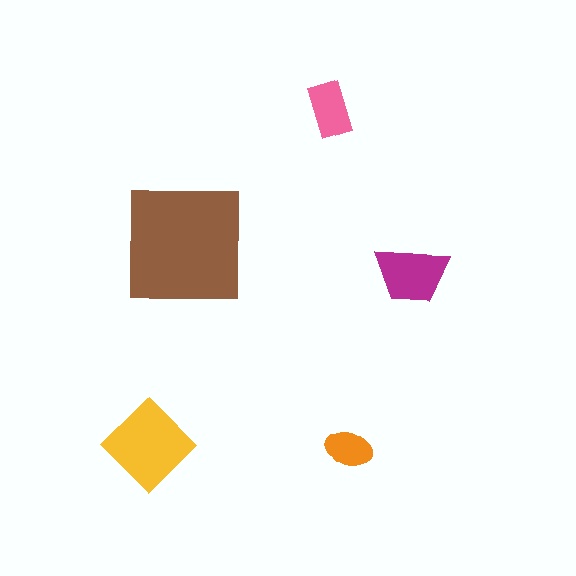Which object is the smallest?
The orange ellipse.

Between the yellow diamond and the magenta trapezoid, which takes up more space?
The yellow diamond.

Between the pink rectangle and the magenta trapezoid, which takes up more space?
The magenta trapezoid.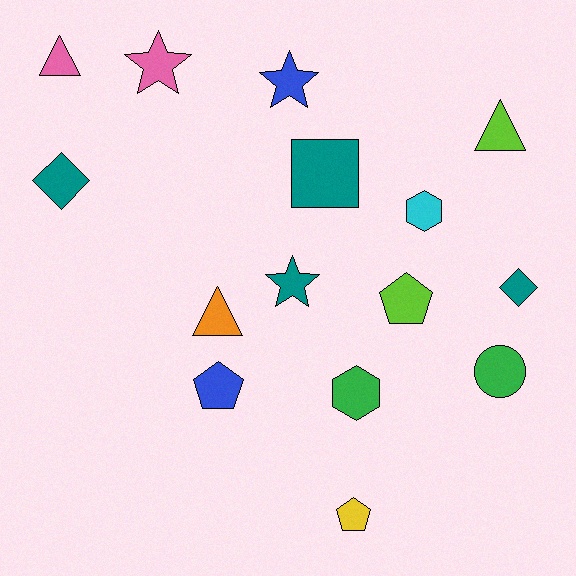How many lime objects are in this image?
There are 2 lime objects.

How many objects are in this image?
There are 15 objects.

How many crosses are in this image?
There are no crosses.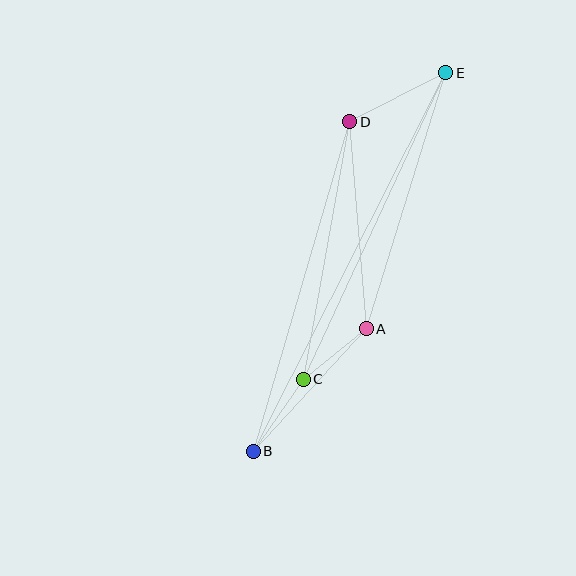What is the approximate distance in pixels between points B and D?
The distance between B and D is approximately 343 pixels.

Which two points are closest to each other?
Points A and C are closest to each other.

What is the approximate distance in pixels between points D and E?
The distance between D and E is approximately 107 pixels.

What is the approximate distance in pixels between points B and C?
The distance between B and C is approximately 88 pixels.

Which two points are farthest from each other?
Points B and E are farthest from each other.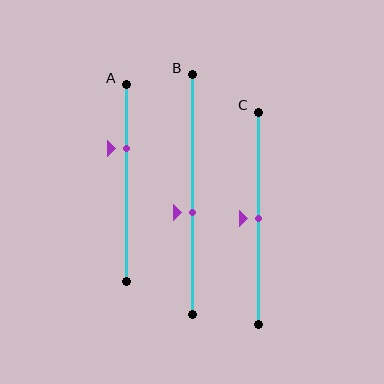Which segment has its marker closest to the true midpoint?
Segment C has its marker closest to the true midpoint.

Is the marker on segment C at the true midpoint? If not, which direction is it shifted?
Yes, the marker on segment C is at the true midpoint.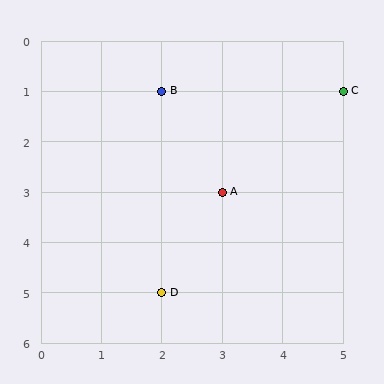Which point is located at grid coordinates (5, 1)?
Point C is at (5, 1).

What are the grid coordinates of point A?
Point A is at grid coordinates (3, 3).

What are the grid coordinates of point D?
Point D is at grid coordinates (2, 5).